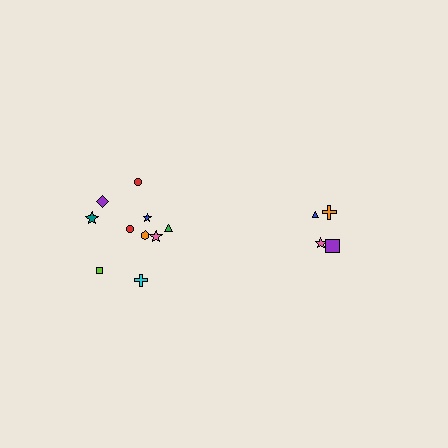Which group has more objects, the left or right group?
The left group.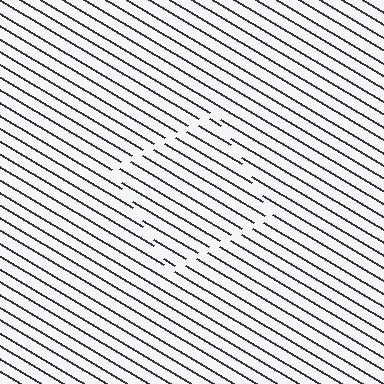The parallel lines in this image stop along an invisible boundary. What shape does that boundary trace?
An illusory square. The interior of the shape contains the same grating, shifted by half a period — the contour is defined by the phase discontinuity where line-ends from the inner and outer gratings abut.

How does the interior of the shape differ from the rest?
The interior of the shape contains the same grating, shifted by half a period — the contour is defined by the phase discontinuity where line-ends from the inner and outer gratings abut.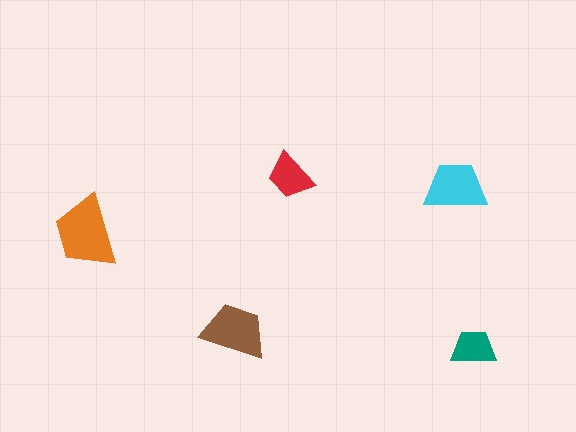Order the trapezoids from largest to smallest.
the orange one, the brown one, the cyan one, the red one, the teal one.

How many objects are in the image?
There are 5 objects in the image.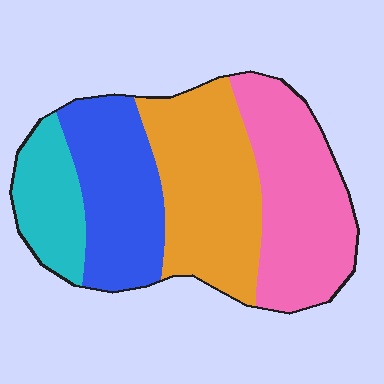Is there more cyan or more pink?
Pink.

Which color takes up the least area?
Cyan, at roughly 15%.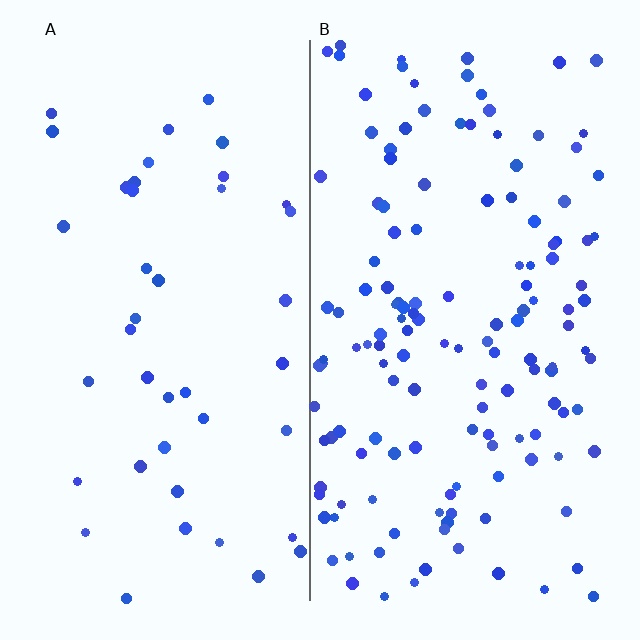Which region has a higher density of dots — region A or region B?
B (the right).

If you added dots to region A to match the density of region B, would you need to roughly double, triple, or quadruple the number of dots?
Approximately triple.